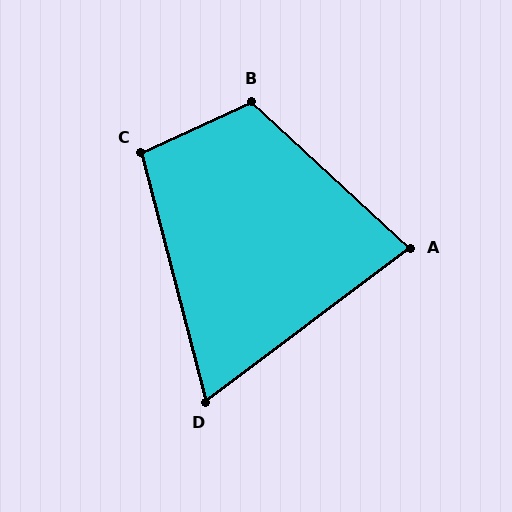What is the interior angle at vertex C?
Approximately 100 degrees (obtuse).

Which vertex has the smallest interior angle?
D, at approximately 68 degrees.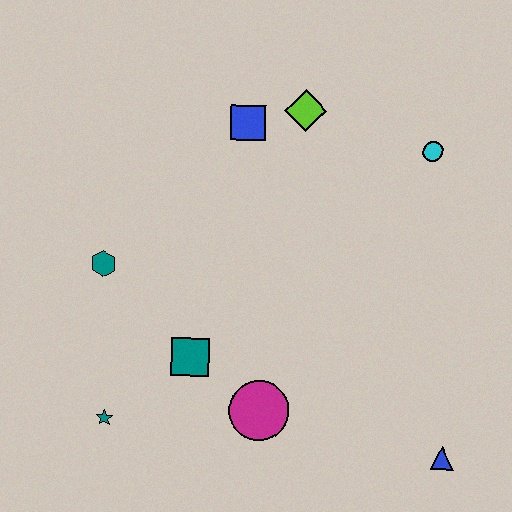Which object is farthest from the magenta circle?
The cyan circle is farthest from the magenta circle.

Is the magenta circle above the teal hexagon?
No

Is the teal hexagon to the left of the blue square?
Yes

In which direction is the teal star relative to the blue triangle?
The teal star is to the left of the blue triangle.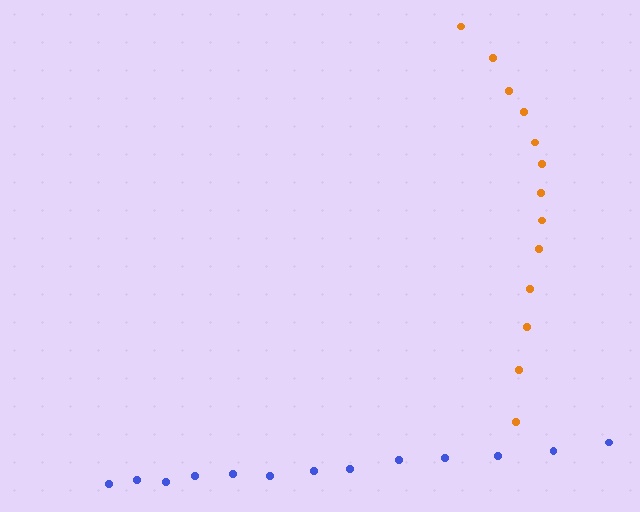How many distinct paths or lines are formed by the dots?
There are 2 distinct paths.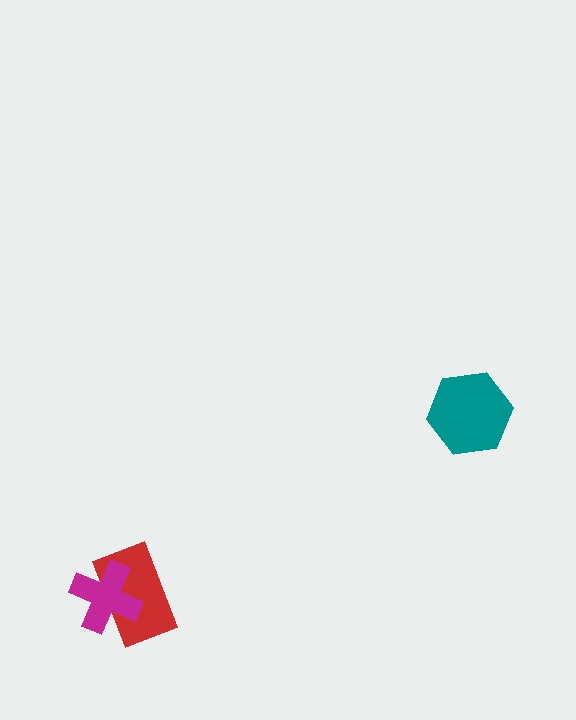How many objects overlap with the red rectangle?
1 object overlaps with the red rectangle.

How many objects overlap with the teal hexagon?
0 objects overlap with the teal hexagon.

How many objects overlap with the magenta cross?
1 object overlaps with the magenta cross.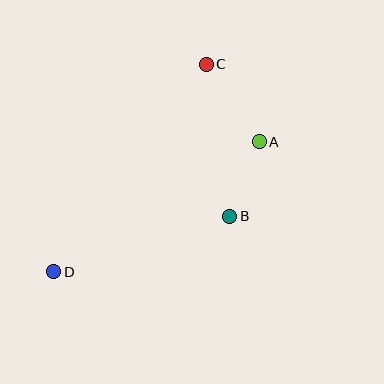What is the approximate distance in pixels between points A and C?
The distance between A and C is approximately 94 pixels.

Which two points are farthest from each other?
Points C and D are farthest from each other.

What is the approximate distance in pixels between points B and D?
The distance between B and D is approximately 184 pixels.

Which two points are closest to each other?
Points A and B are closest to each other.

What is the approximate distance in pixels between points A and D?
The distance between A and D is approximately 243 pixels.